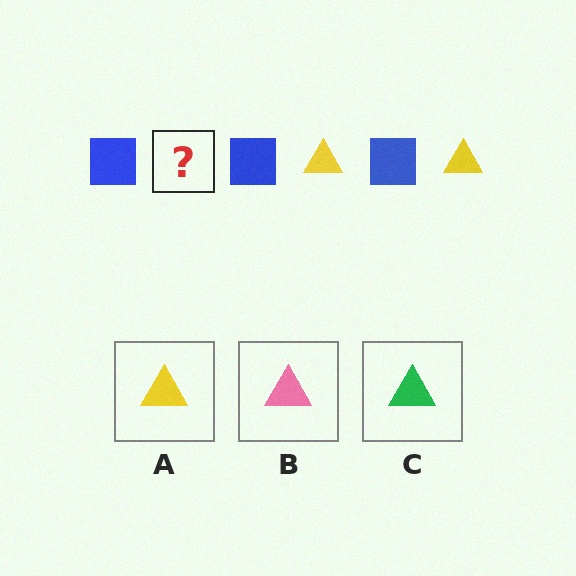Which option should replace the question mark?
Option A.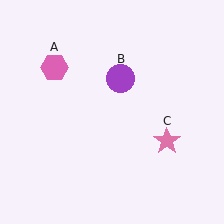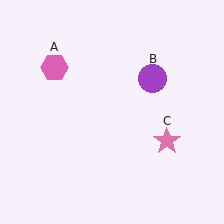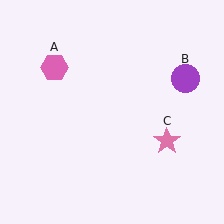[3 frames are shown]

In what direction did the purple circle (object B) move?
The purple circle (object B) moved right.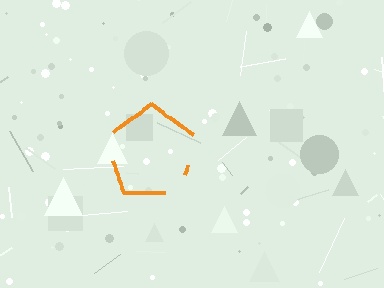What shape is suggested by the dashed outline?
The dashed outline suggests a pentagon.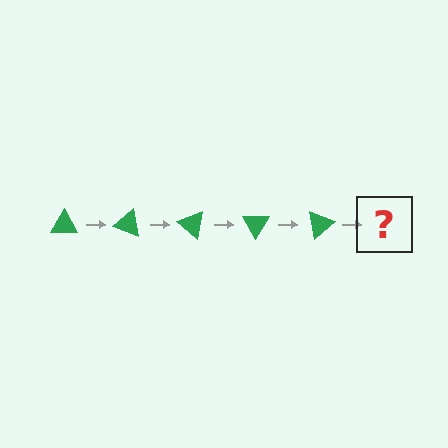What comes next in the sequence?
The next element should be a green triangle rotated 100 degrees.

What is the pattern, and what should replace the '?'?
The pattern is that the triangle rotates 20 degrees each step. The '?' should be a green triangle rotated 100 degrees.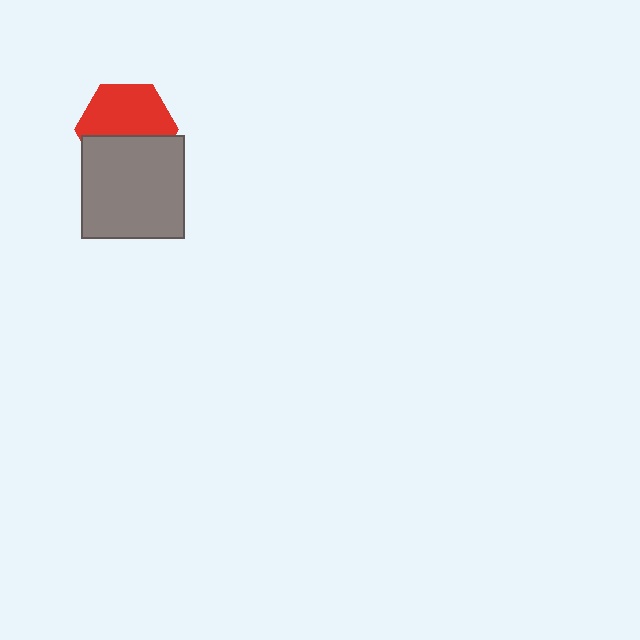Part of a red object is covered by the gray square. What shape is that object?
It is a hexagon.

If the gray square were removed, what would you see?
You would see the complete red hexagon.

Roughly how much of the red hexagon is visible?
About half of it is visible (roughly 59%).